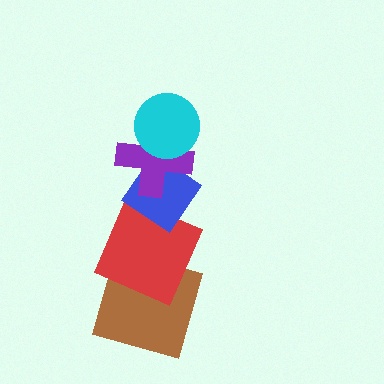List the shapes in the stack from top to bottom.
From top to bottom: the cyan circle, the purple cross, the blue diamond, the red square, the brown square.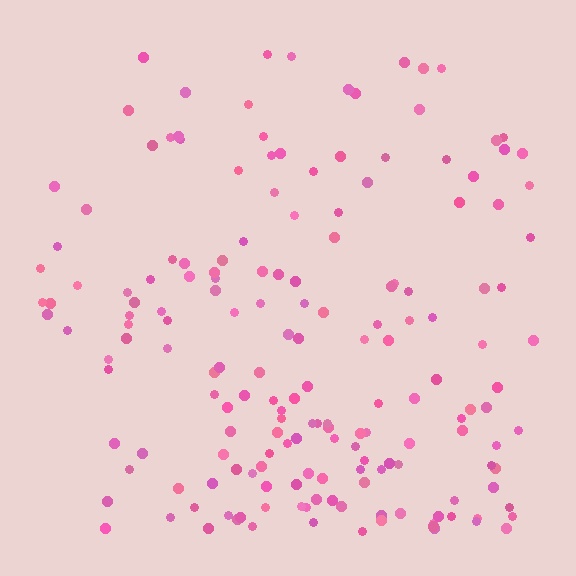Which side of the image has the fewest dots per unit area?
The top.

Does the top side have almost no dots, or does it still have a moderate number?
Still a moderate number, just noticeably fewer than the bottom.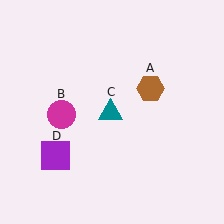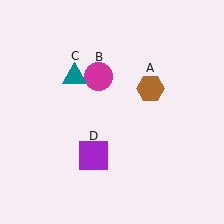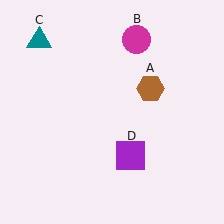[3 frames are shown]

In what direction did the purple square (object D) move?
The purple square (object D) moved right.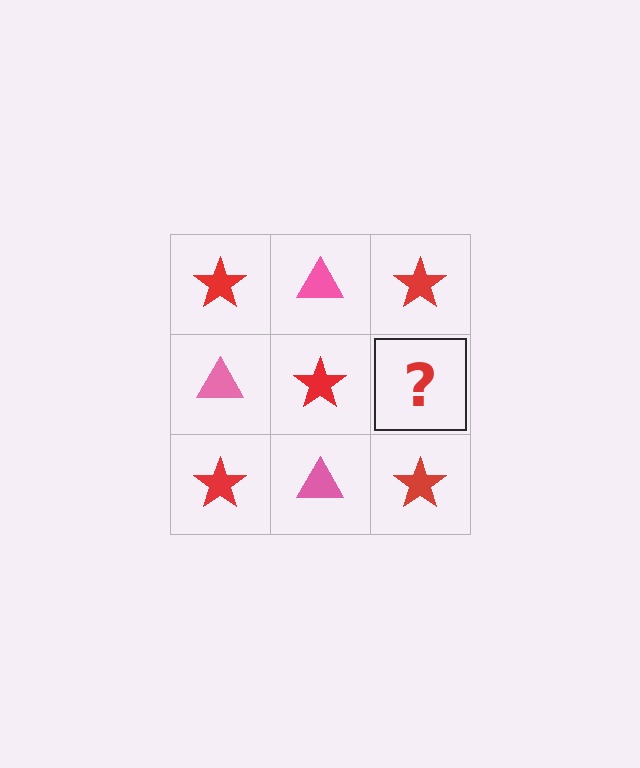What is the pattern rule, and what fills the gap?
The rule is that it alternates red star and pink triangle in a checkerboard pattern. The gap should be filled with a pink triangle.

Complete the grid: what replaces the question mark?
The question mark should be replaced with a pink triangle.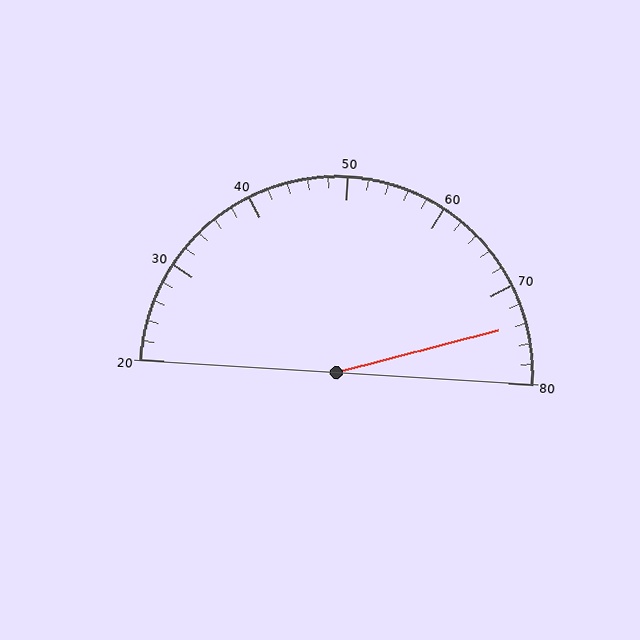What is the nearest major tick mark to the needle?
The nearest major tick mark is 70.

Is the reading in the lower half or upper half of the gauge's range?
The reading is in the upper half of the range (20 to 80).